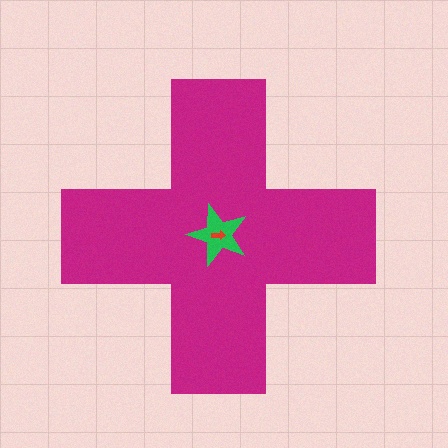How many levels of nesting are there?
3.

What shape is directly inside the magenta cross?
The green star.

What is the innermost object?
The red arrow.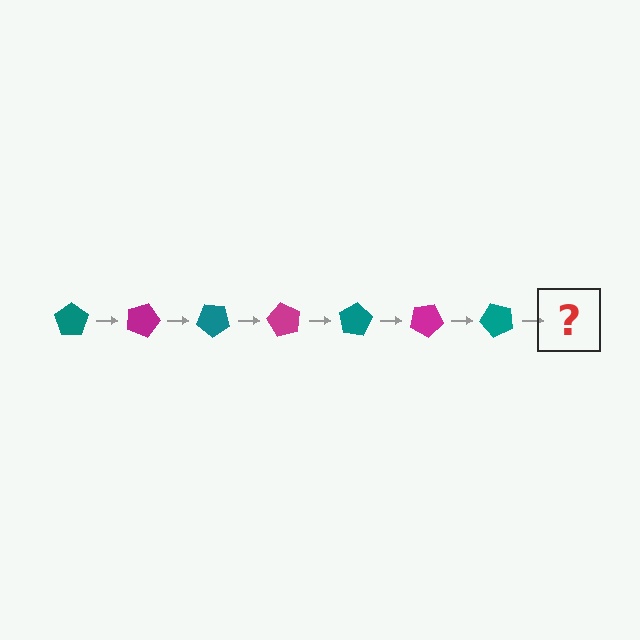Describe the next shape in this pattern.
It should be a magenta pentagon, rotated 140 degrees from the start.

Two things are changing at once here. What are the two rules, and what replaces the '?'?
The two rules are that it rotates 20 degrees each step and the color cycles through teal and magenta. The '?' should be a magenta pentagon, rotated 140 degrees from the start.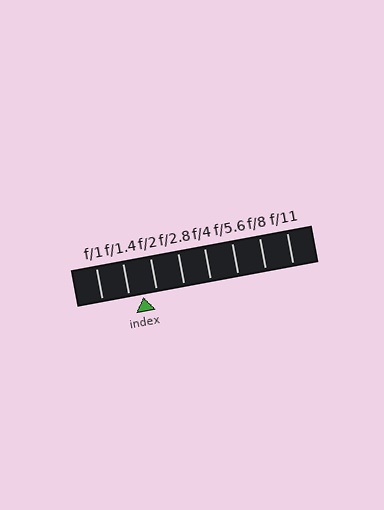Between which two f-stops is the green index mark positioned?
The index mark is between f/1.4 and f/2.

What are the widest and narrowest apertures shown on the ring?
The widest aperture shown is f/1 and the narrowest is f/11.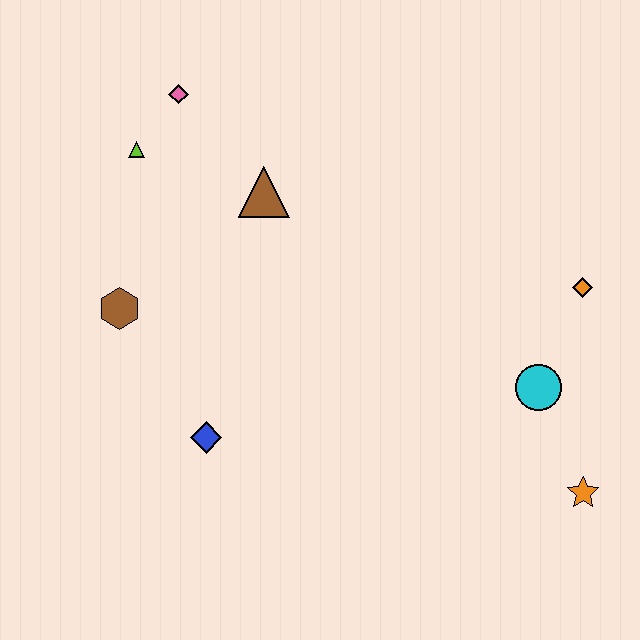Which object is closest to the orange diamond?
The cyan circle is closest to the orange diamond.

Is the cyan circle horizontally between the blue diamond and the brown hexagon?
No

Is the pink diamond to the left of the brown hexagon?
No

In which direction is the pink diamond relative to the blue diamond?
The pink diamond is above the blue diamond.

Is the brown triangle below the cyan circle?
No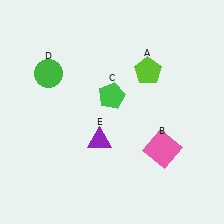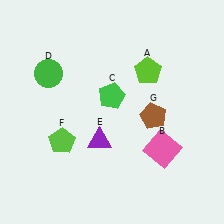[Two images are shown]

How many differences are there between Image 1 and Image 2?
There are 2 differences between the two images.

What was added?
A lime pentagon (F), a brown pentagon (G) were added in Image 2.